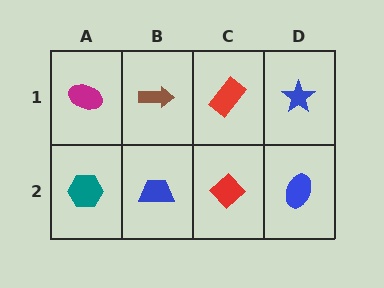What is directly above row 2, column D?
A blue star.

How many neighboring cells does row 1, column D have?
2.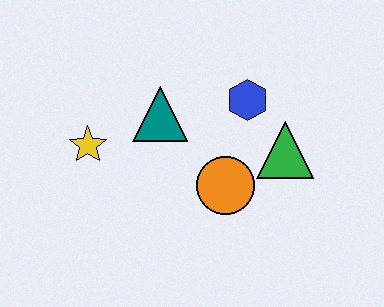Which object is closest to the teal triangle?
The yellow star is closest to the teal triangle.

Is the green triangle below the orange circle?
No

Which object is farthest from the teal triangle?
The green triangle is farthest from the teal triangle.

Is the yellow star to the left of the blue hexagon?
Yes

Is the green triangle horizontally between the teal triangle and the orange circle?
No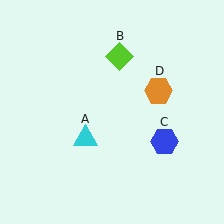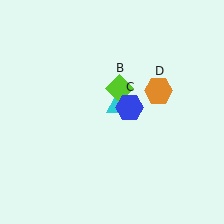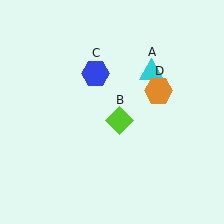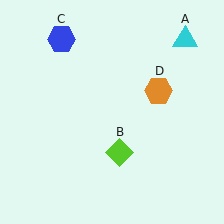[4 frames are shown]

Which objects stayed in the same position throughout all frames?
Orange hexagon (object D) remained stationary.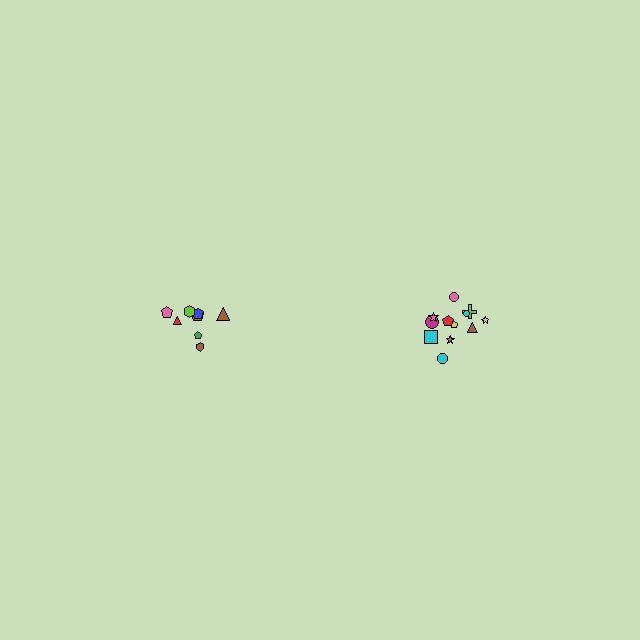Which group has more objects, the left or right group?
The right group.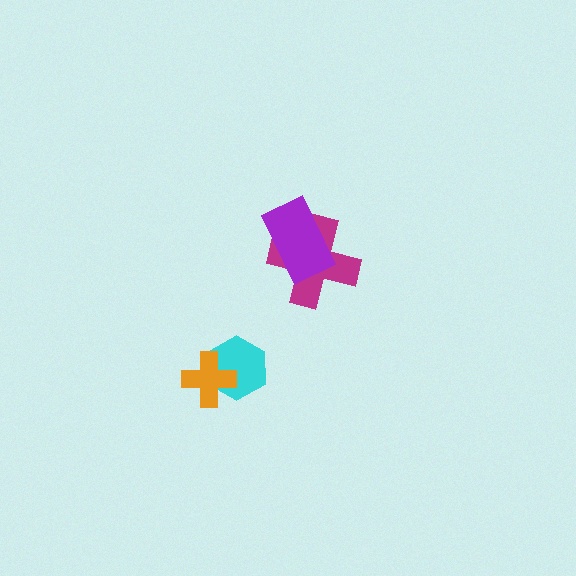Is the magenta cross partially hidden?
Yes, it is partially covered by another shape.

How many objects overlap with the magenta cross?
1 object overlaps with the magenta cross.